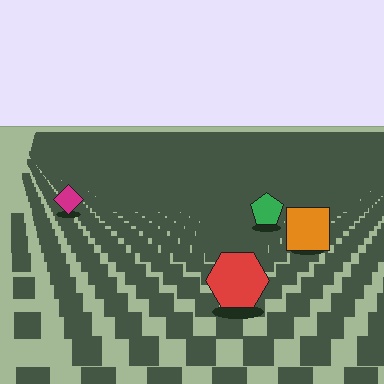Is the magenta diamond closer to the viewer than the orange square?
No. The orange square is closer — you can tell from the texture gradient: the ground texture is coarser near it.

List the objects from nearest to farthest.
From nearest to farthest: the red hexagon, the orange square, the green pentagon, the magenta diamond.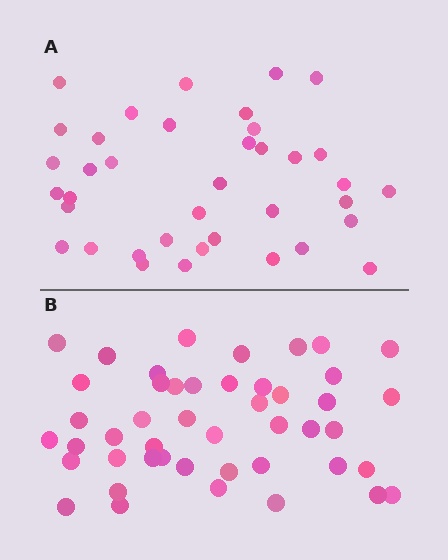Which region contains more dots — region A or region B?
Region B (the bottom region) has more dots.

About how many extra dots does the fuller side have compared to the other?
Region B has roughly 8 or so more dots than region A.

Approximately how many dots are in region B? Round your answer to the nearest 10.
About 50 dots. (The exact count is 46, which rounds to 50.)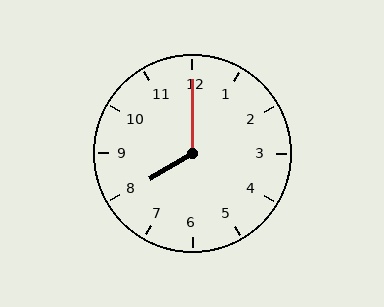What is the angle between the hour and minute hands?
Approximately 120 degrees.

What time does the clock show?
8:00.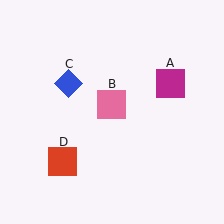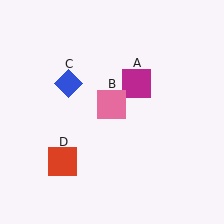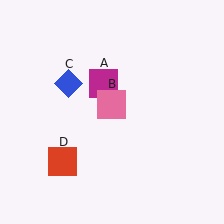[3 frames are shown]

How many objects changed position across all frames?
1 object changed position: magenta square (object A).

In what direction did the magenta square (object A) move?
The magenta square (object A) moved left.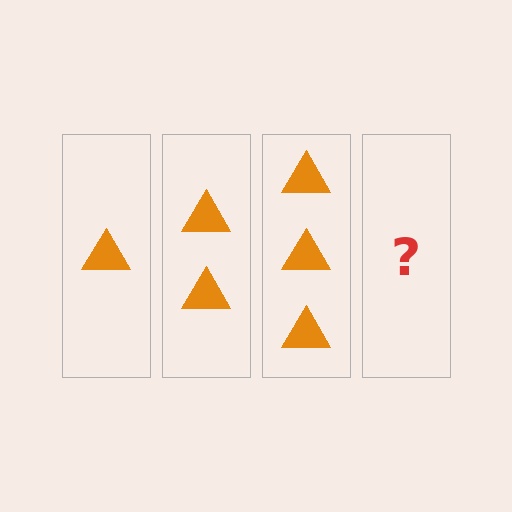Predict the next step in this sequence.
The next step is 4 triangles.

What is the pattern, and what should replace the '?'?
The pattern is that each step adds one more triangle. The '?' should be 4 triangles.